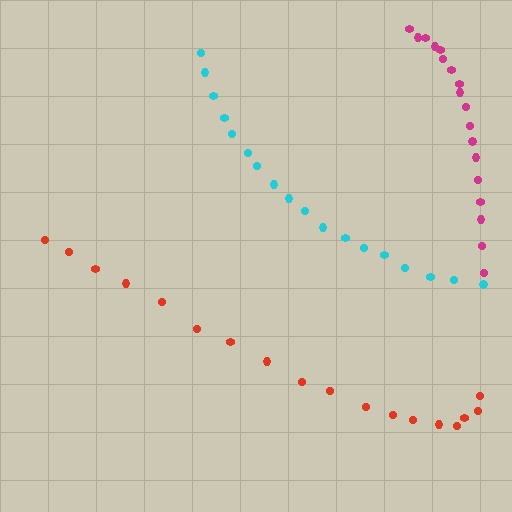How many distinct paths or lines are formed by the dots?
There are 3 distinct paths.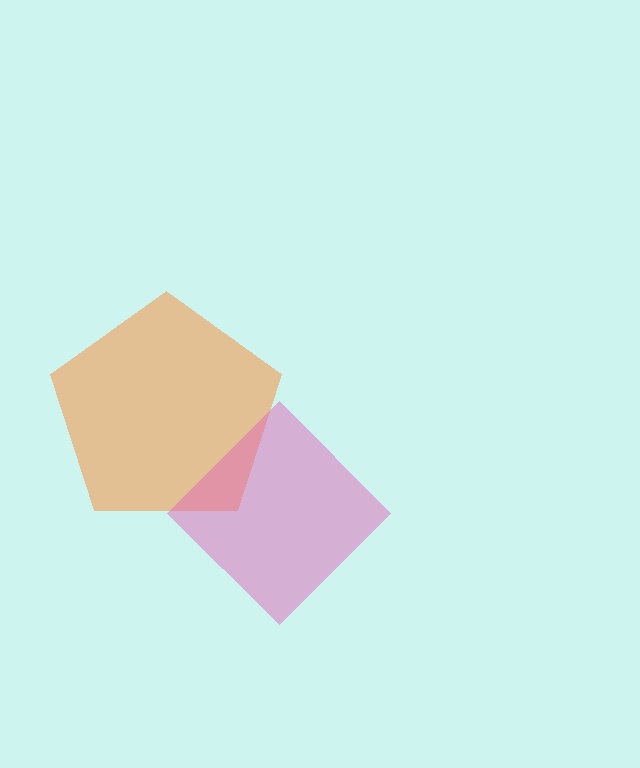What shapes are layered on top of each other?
The layered shapes are: an orange pentagon, a pink diamond.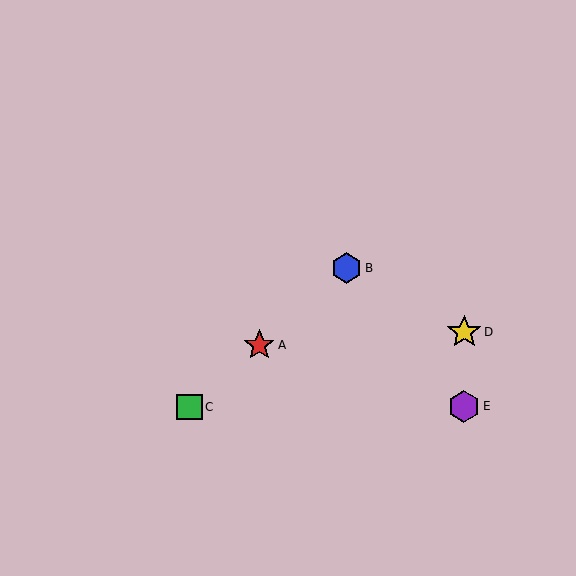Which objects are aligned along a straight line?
Objects A, B, C are aligned along a straight line.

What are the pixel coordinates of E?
Object E is at (464, 406).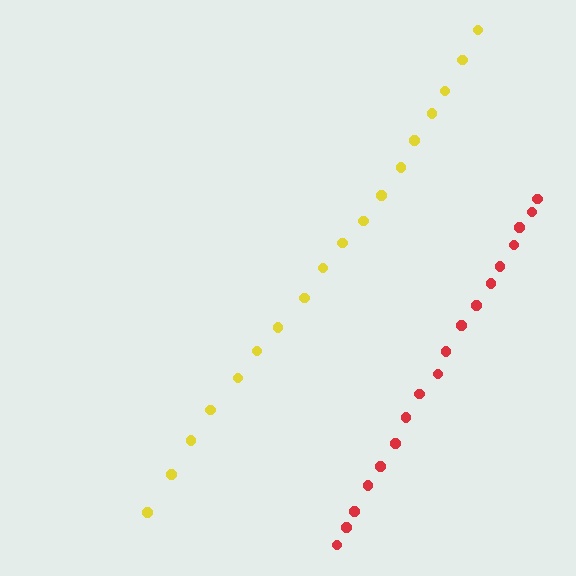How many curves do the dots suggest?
There are 2 distinct paths.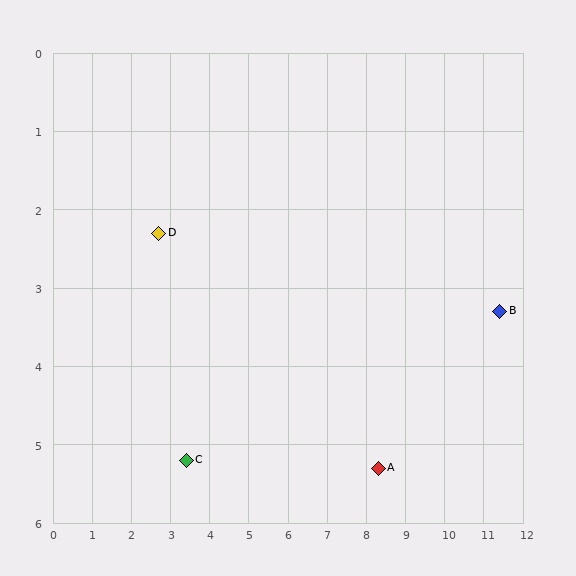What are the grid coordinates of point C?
Point C is at approximately (3.4, 5.2).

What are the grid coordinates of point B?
Point B is at approximately (11.4, 3.3).